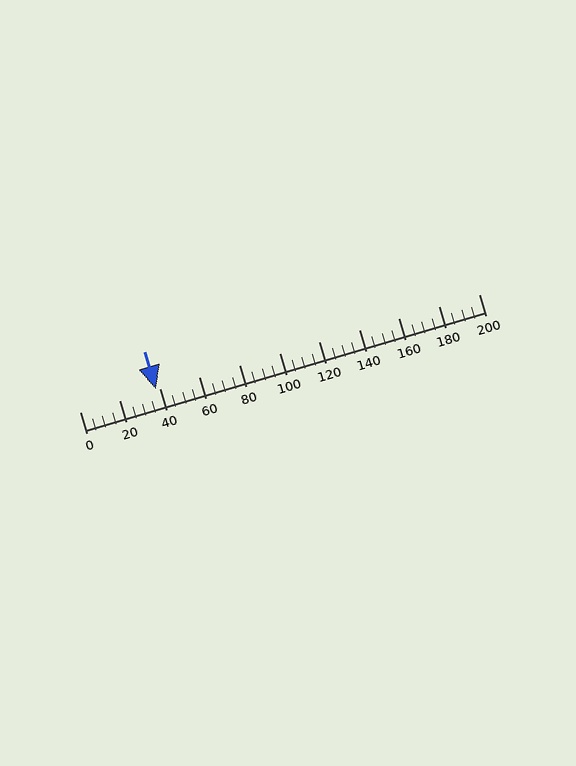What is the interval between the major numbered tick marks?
The major tick marks are spaced 20 units apart.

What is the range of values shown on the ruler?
The ruler shows values from 0 to 200.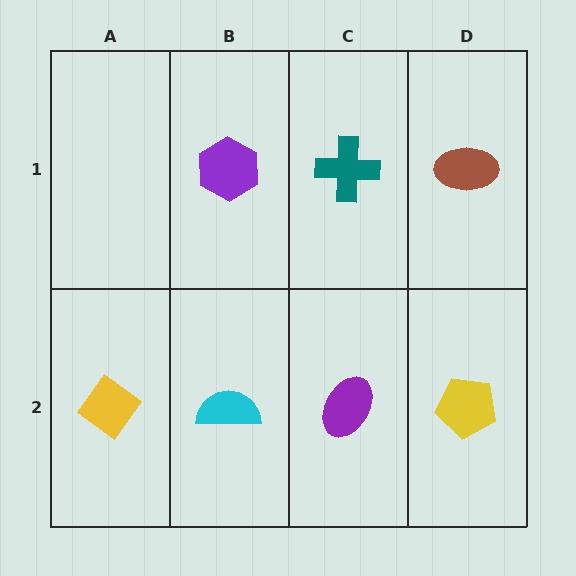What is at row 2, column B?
A cyan semicircle.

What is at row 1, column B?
A purple hexagon.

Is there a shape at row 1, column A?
No, that cell is empty.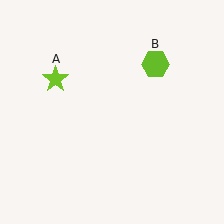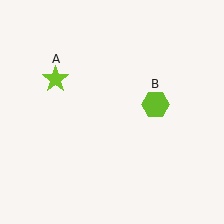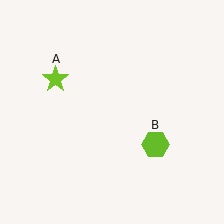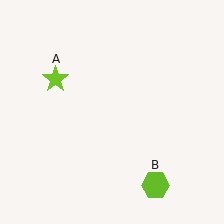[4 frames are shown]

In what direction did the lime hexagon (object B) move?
The lime hexagon (object B) moved down.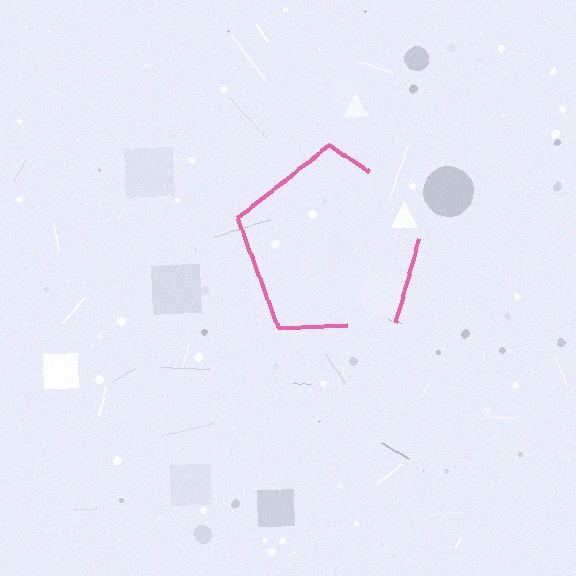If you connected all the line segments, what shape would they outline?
They would outline a pentagon.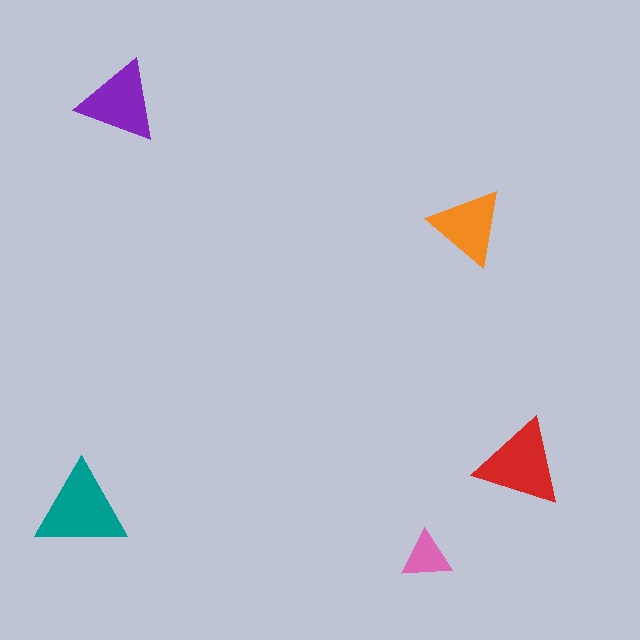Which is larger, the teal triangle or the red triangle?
The teal one.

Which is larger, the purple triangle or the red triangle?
The red one.